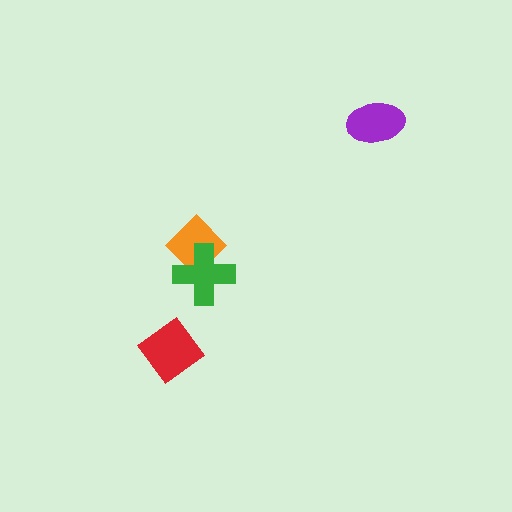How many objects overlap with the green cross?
1 object overlaps with the green cross.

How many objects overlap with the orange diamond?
1 object overlaps with the orange diamond.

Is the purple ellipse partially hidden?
No, no other shape covers it.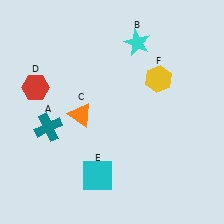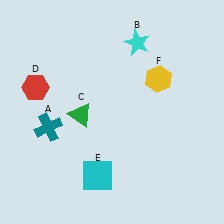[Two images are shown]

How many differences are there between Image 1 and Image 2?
There is 1 difference between the two images.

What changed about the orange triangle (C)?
In Image 1, C is orange. In Image 2, it changed to green.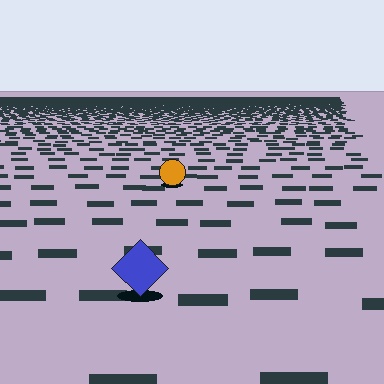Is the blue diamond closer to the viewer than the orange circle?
Yes. The blue diamond is closer — you can tell from the texture gradient: the ground texture is coarser near it.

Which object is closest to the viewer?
The blue diamond is closest. The texture marks near it are larger and more spread out.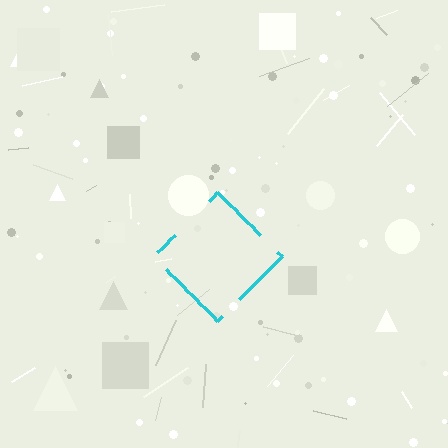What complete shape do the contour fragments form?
The contour fragments form a diamond.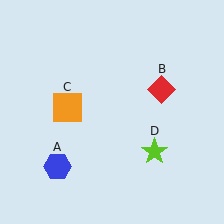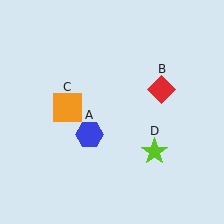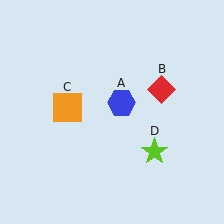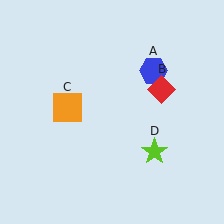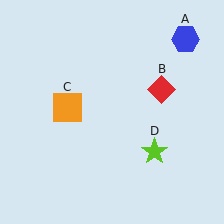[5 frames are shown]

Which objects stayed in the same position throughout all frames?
Red diamond (object B) and orange square (object C) and lime star (object D) remained stationary.